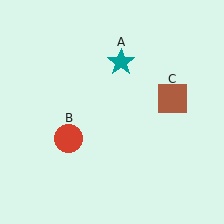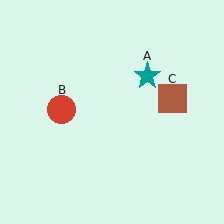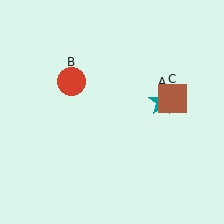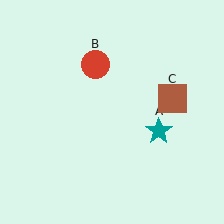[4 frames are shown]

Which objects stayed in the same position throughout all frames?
Brown square (object C) remained stationary.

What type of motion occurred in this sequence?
The teal star (object A), red circle (object B) rotated clockwise around the center of the scene.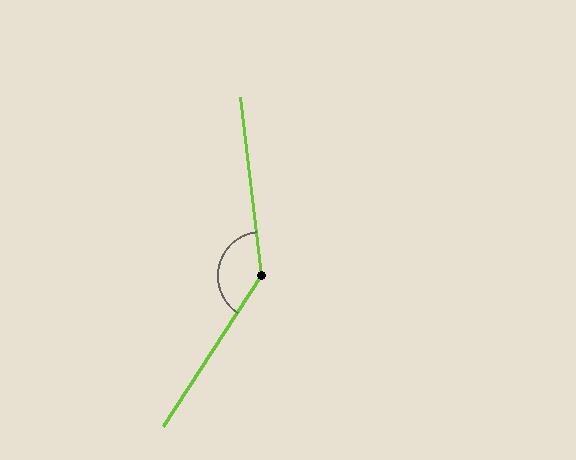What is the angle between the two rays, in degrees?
Approximately 140 degrees.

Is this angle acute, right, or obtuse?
It is obtuse.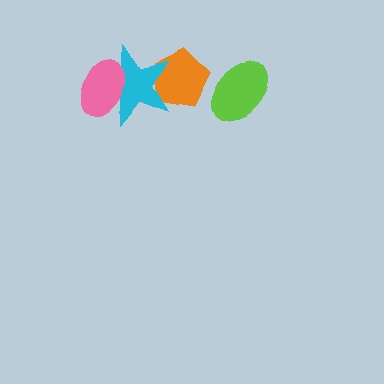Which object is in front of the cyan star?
The pink ellipse is in front of the cyan star.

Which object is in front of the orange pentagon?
The cyan star is in front of the orange pentagon.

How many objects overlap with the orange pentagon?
1 object overlaps with the orange pentagon.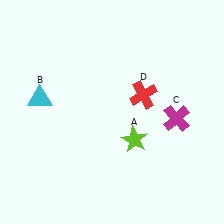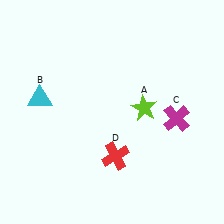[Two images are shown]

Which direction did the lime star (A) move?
The lime star (A) moved up.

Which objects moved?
The objects that moved are: the lime star (A), the red cross (D).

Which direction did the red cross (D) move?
The red cross (D) moved down.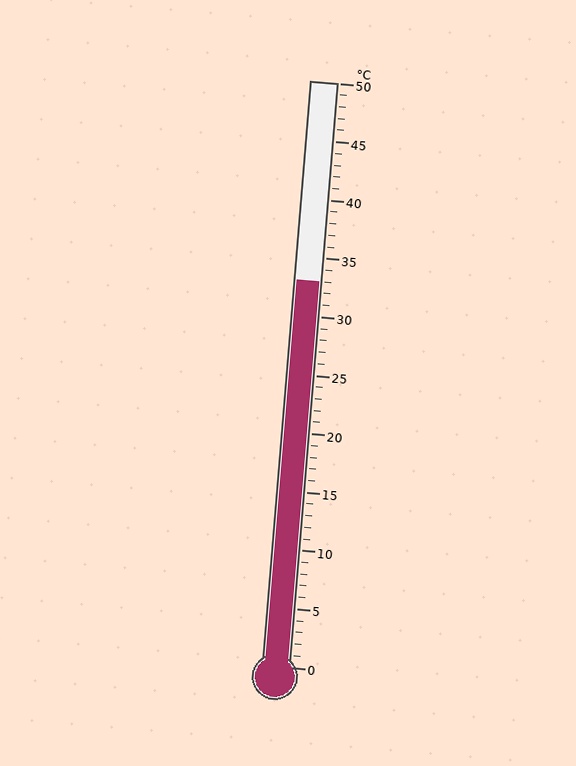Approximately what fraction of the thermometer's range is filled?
The thermometer is filled to approximately 65% of its range.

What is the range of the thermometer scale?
The thermometer scale ranges from 0°C to 50°C.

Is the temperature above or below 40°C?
The temperature is below 40°C.